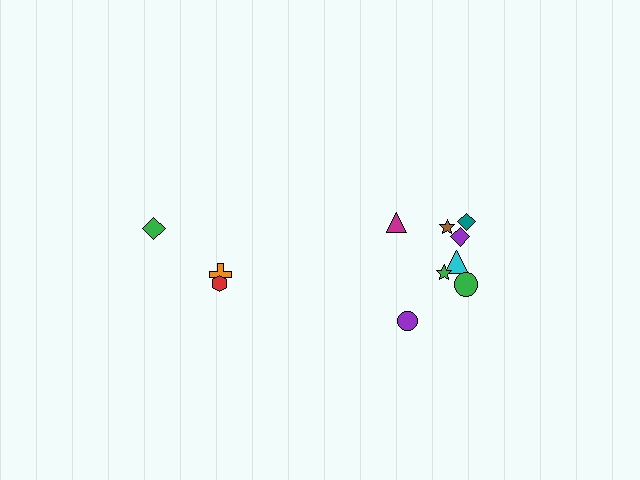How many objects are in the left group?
There are 3 objects.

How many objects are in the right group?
There are 8 objects.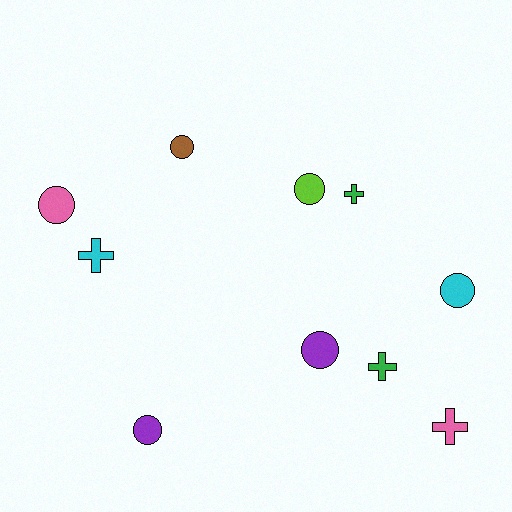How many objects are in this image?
There are 10 objects.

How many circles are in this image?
There are 6 circles.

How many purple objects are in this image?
There are 2 purple objects.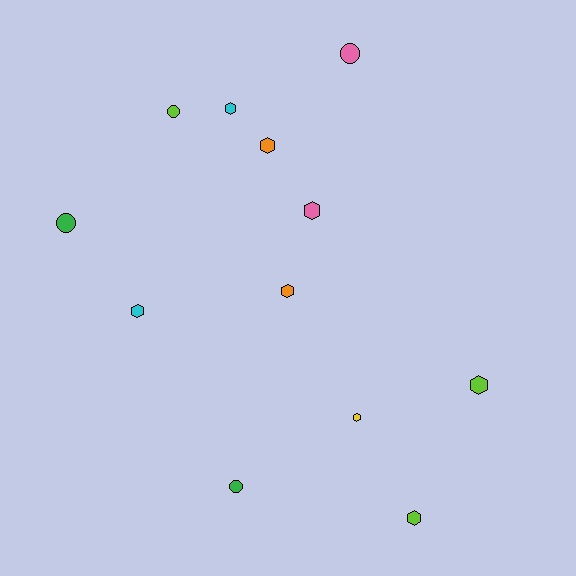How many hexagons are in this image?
There are 8 hexagons.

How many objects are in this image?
There are 12 objects.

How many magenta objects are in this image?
There are no magenta objects.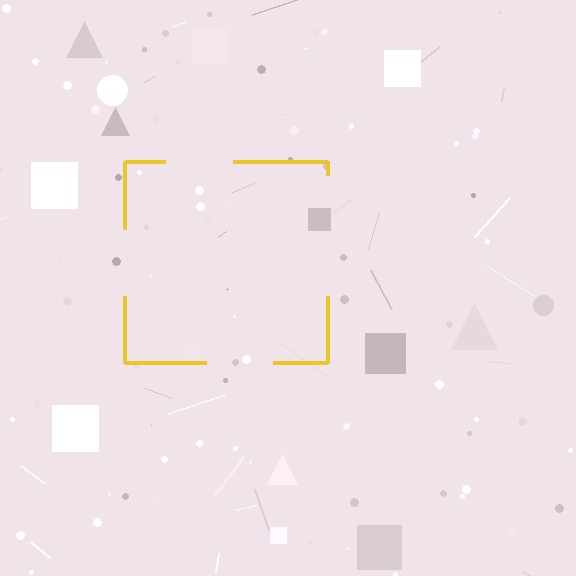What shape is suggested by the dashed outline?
The dashed outline suggests a square.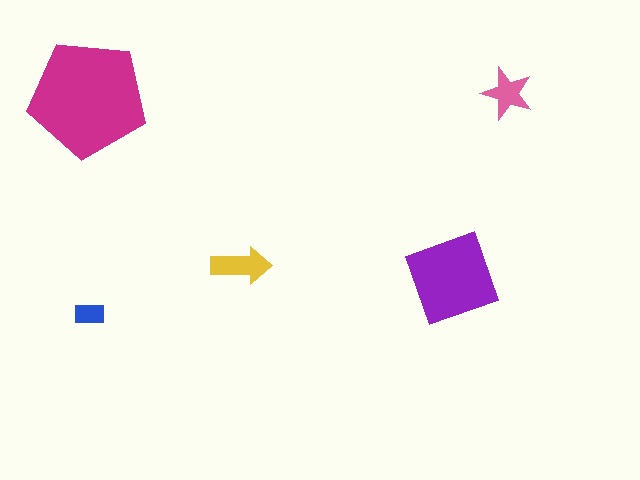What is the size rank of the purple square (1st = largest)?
2nd.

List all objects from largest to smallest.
The magenta pentagon, the purple square, the yellow arrow, the pink star, the blue rectangle.